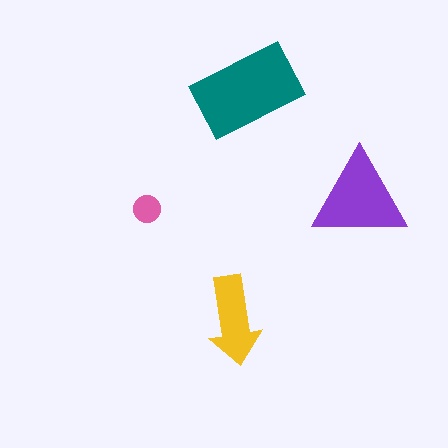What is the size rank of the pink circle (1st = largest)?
4th.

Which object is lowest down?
The yellow arrow is bottommost.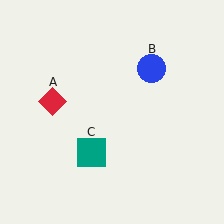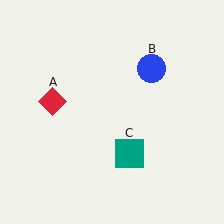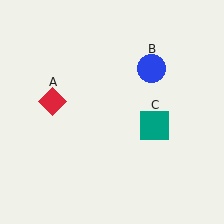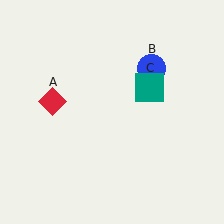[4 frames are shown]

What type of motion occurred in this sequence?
The teal square (object C) rotated counterclockwise around the center of the scene.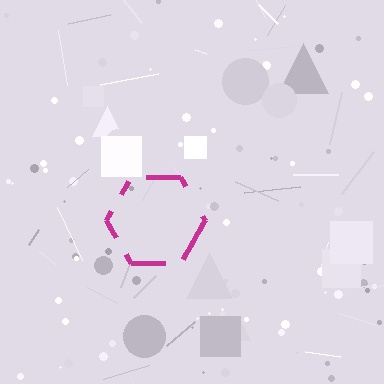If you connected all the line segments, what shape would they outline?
They would outline a hexagon.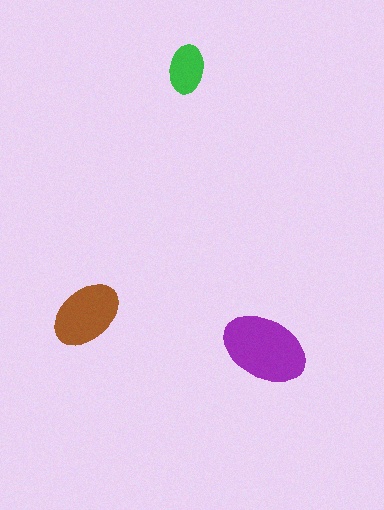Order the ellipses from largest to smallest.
the purple one, the brown one, the green one.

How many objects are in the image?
There are 3 objects in the image.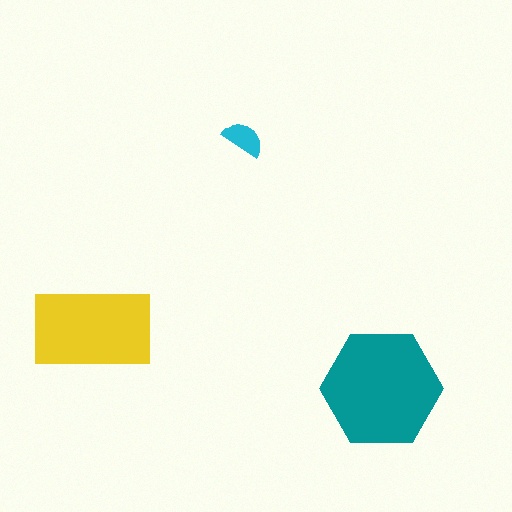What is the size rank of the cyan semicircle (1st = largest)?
3rd.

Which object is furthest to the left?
The yellow rectangle is leftmost.